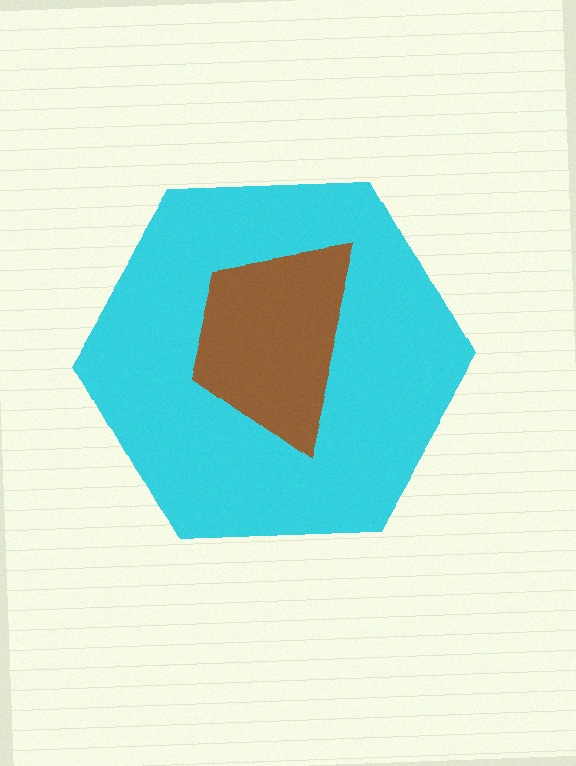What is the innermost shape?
The brown trapezoid.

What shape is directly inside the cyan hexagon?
The brown trapezoid.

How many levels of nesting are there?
2.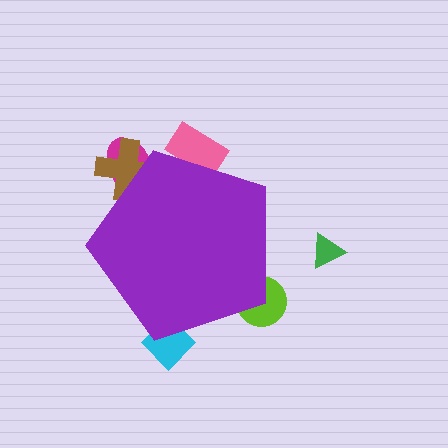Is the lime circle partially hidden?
Yes, the lime circle is partially hidden behind the purple pentagon.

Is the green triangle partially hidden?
No, the green triangle is fully visible.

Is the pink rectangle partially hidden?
Yes, the pink rectangle is partially hidden behind the purple pentagon.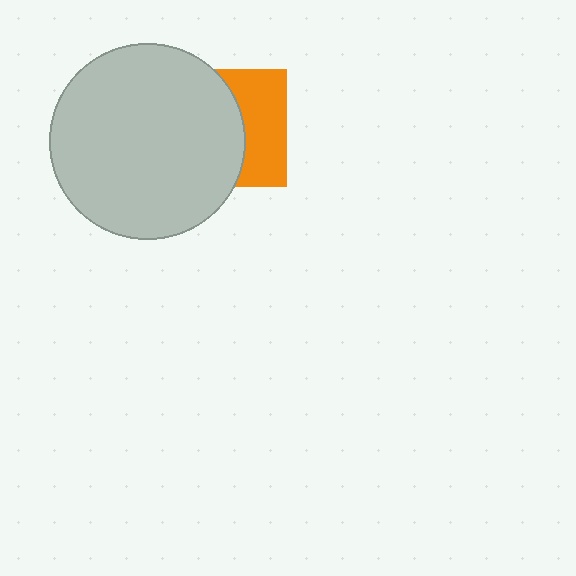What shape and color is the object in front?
The object in front is a light gray circle.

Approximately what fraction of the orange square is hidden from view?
Roughly 59% of the orange square is hidden behind the light gray circle.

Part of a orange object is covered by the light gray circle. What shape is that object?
It is a square.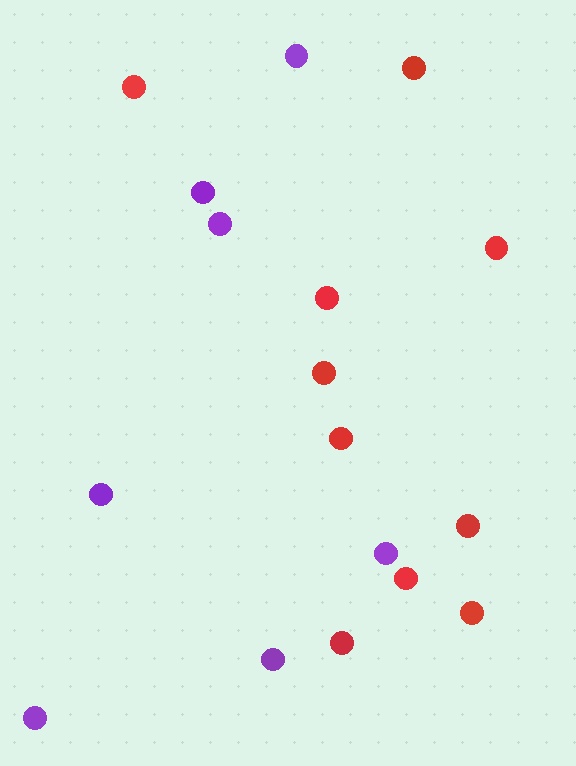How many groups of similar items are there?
There are 2 groups: one group of red circles (10) and one group of purple circles (7).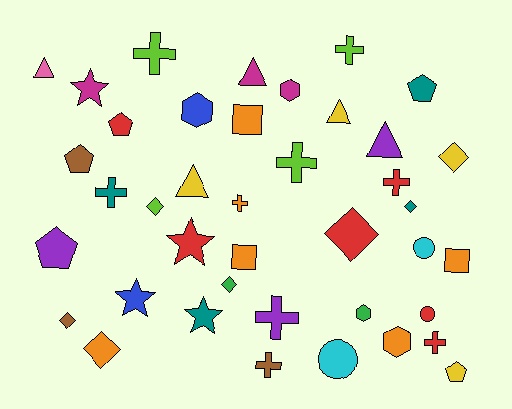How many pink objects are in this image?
There is 1 pink object.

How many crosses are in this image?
There are 9 crosses.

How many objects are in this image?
There are 40 objects.